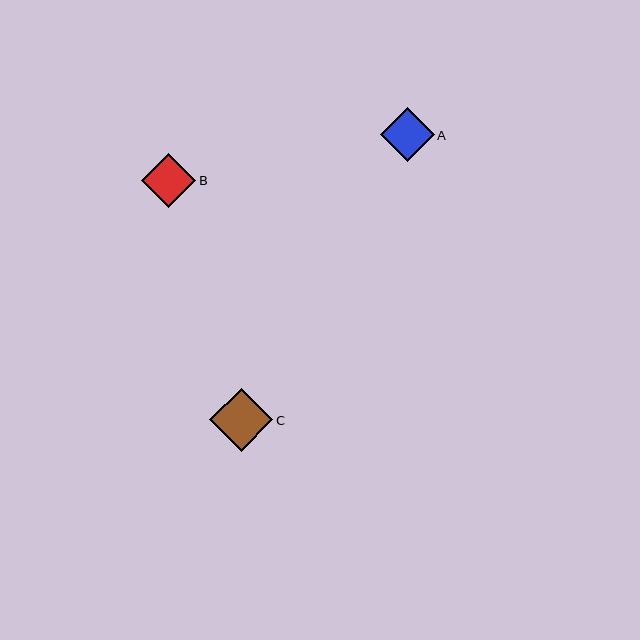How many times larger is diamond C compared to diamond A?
Diamond C is approximately 1.2 times the size of diamond A.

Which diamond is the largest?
Diamond C is the largest with a size of approximately 63 pixels.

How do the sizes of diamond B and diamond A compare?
Diamond B and diamond A are approximately the same size.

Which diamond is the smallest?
Diamond A is the smallest with a size of approximately 54 pixels.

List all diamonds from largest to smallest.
From largest to smallest: C, B, A.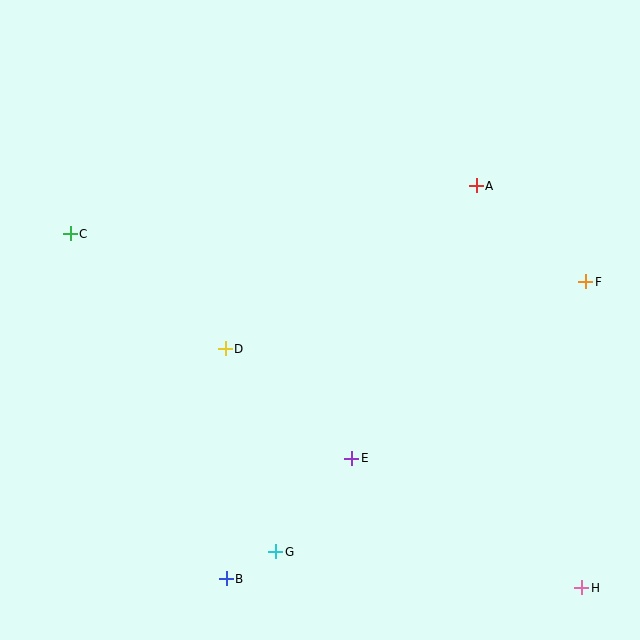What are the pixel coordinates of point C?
Point C is at (70, 234).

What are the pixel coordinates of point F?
Point F is at (586, 282).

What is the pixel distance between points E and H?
The distance between E and H is 264 pixels.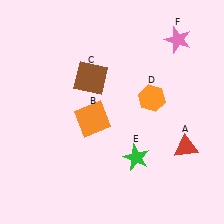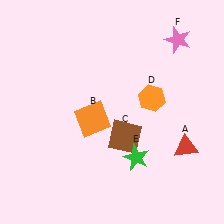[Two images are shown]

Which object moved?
The brown square (C) moved down.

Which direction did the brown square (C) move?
The brown square (C) moved down.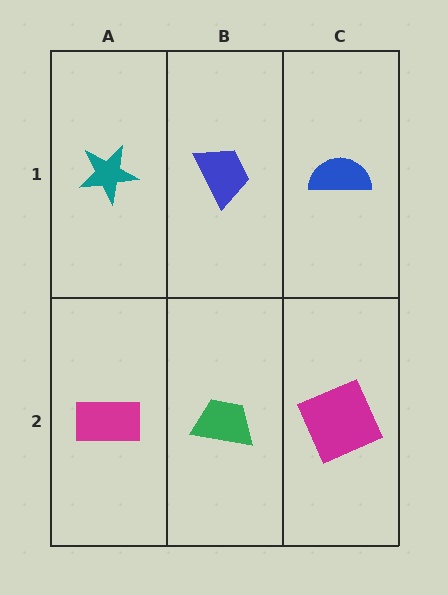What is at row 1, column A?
A teal star.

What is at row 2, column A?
A magenta rectangle.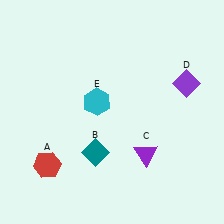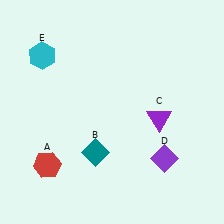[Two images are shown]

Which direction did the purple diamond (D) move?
The purple diamond (D) moved down.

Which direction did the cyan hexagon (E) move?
The cyan hexagon (E) moved left.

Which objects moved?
The objects that moved are: the purple triangle (C), the purple diamond (D), the cyan hexagon (E).